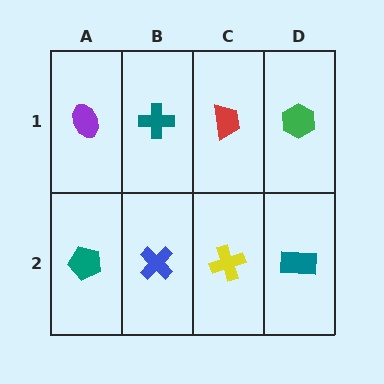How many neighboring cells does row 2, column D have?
2.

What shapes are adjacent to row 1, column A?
A teal pentagon (row 2, column A), a teal cross (row 1, column B).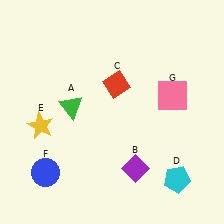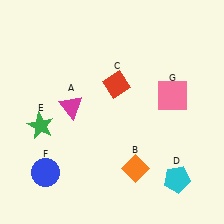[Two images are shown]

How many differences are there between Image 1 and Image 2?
There are 3 differences between the two images.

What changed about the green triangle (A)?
In Image 1, A is green. In Image 2, it changed to magenta.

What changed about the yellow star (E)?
In Image 1, E is yellow. In Image 2, it changed to green.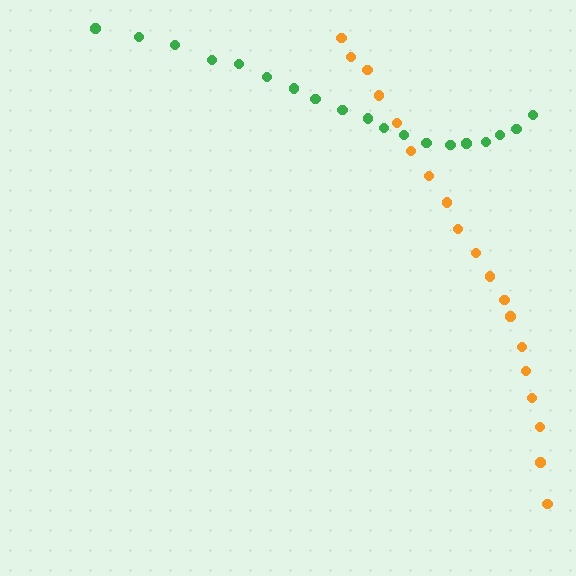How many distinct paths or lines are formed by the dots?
There are 2 distinct paths.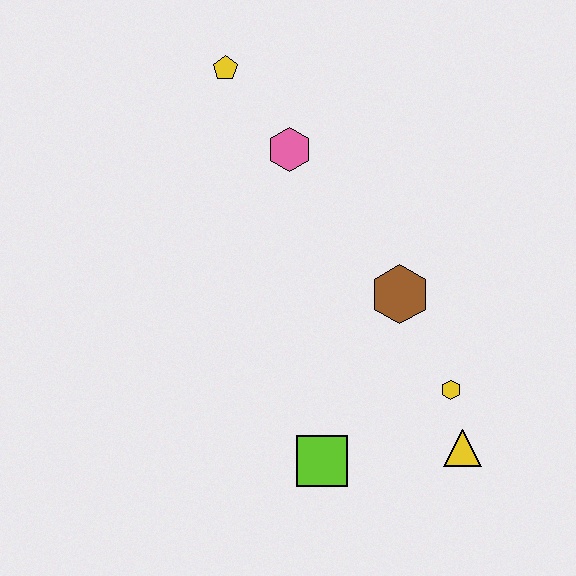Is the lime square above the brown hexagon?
No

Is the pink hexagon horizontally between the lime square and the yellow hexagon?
No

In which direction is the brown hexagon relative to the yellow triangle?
The brown hexagon is above the yellow triangle.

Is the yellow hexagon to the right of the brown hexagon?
Yes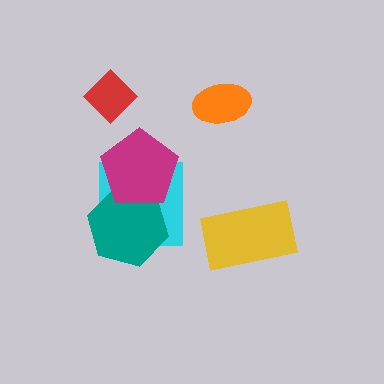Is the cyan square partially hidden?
Yes, it is partially covered by another shape.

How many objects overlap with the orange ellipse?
0 objects overlap with the orange ellipse.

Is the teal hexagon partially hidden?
Yes, it is partially covered by another shape.